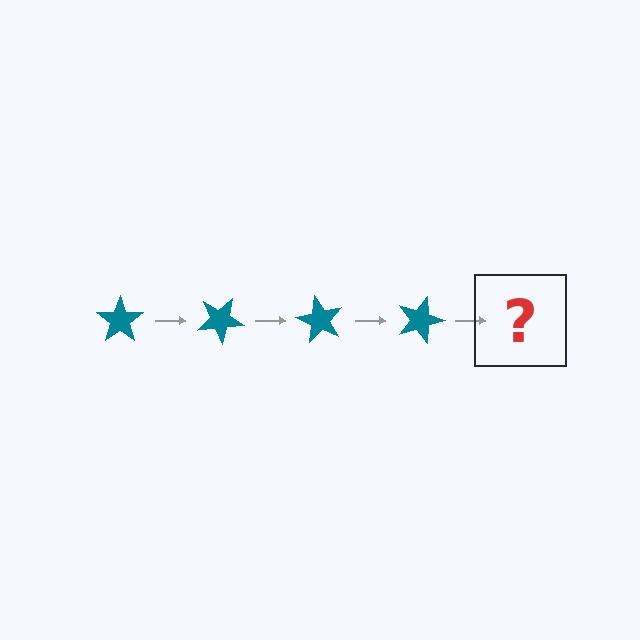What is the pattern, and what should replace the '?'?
The pattern is that the star rotates 30 degrees each step. The '?' should be a teal star rotated 120 degrees.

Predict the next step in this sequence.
The next step is a teal star rotated 120 degrees.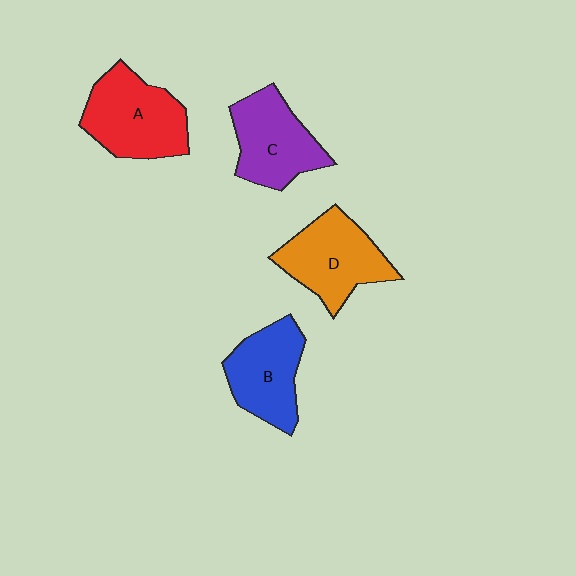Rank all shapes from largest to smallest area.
From largest to smallest: A (red), D (orange), C (purple), B (blue).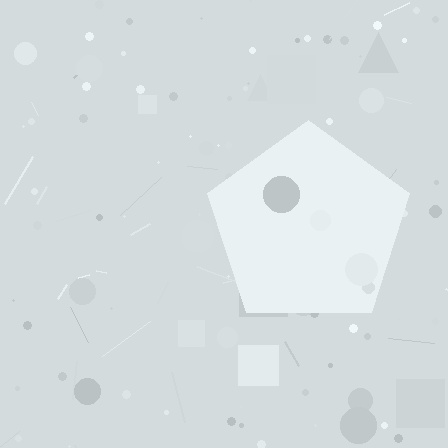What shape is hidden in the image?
A pentagon is hidden in the image.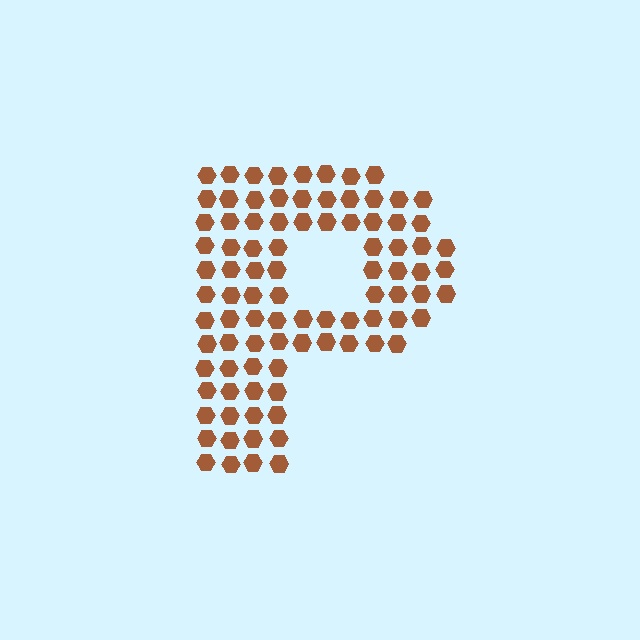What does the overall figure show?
The overall figure shows the letter P.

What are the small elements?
The small elements are hexagons.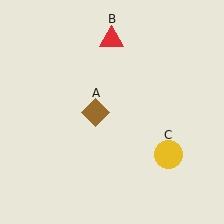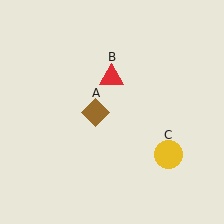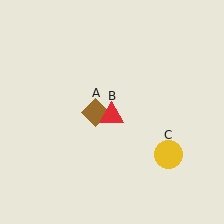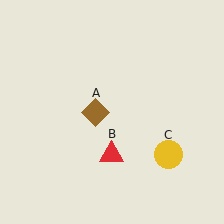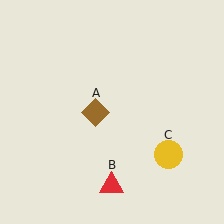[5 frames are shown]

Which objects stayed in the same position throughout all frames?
Brown diamond (object A) and yellow circle (object C) remained stationary.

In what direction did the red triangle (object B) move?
The red triangle (object B) moved down.